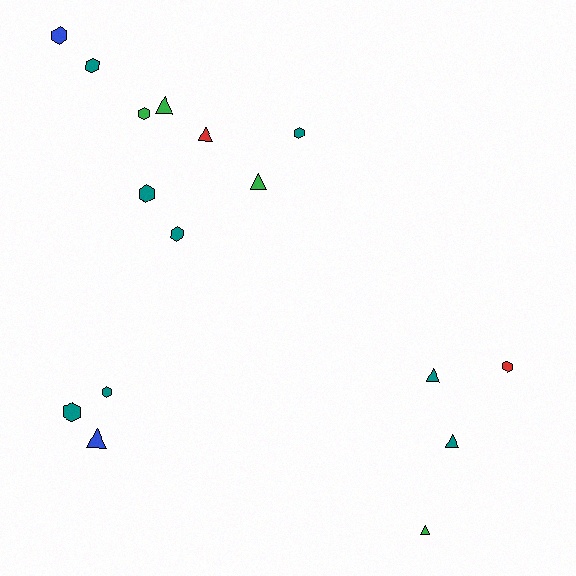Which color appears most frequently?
Teal, with 8 objects.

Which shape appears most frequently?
Hexagon, with 9 objects.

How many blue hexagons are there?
There is 1 blue hexagon.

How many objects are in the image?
There are 16 objects.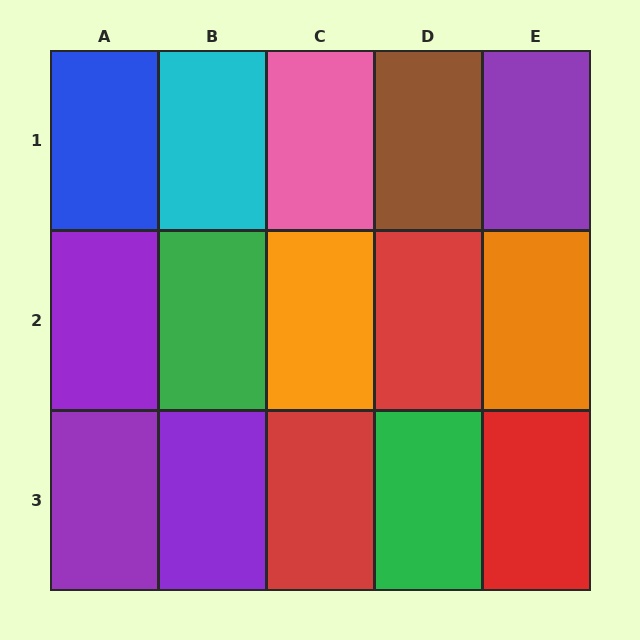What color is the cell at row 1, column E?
Purple.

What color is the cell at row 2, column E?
Orange.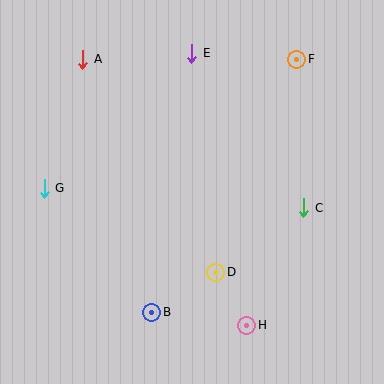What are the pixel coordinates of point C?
Point C is at (304, 208).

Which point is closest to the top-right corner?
Point F is closest to the top-right corner.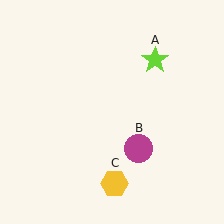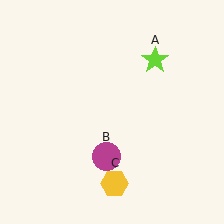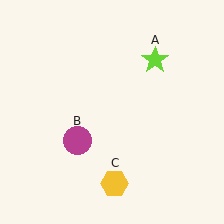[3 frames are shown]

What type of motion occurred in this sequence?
The magenta circle (object B) rotated clockwise around the center of the scene.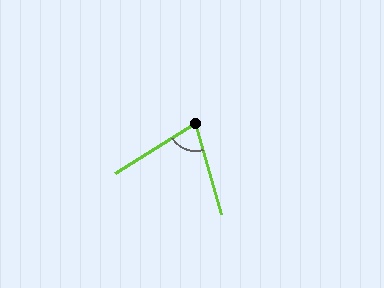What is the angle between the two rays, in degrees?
Approximately 74 degrees.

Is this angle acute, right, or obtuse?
It is acute.